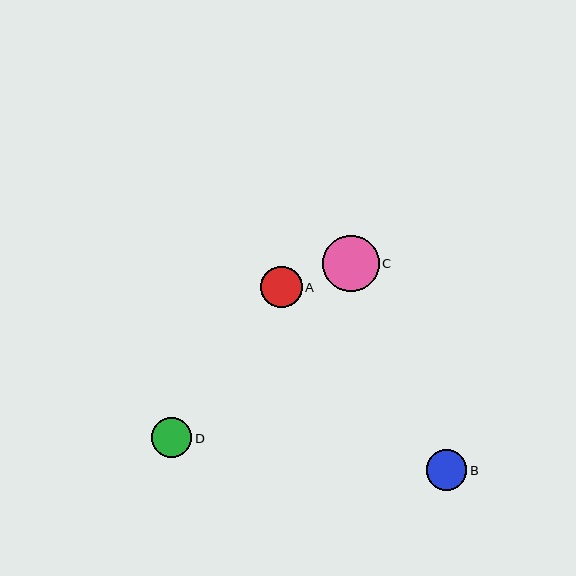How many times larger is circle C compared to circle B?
Circle C is approximately 1.4 times the size of circle B.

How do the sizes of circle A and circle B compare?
Circle A and circle B are approximately the same size.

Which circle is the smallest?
Circle D is the smallest with a size of approximately 40 pixels.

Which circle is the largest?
Circle C is the largest with a size of approximately 57 pixels.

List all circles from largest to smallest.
From largest to smallest: C, A, B, D.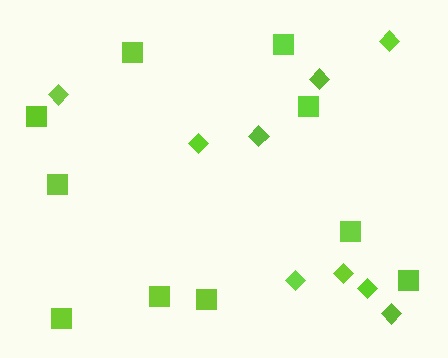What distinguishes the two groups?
There are 2 groups: one group of diamonds (9) and one group of squares (10).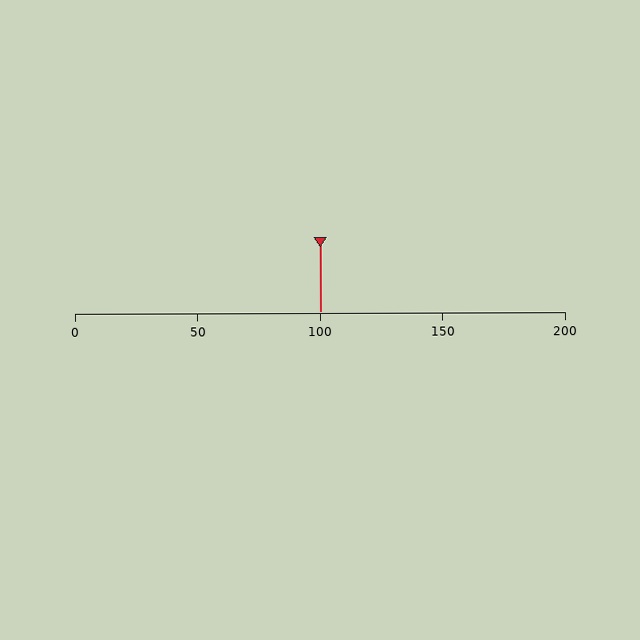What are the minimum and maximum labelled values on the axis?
The axis runs from 0 to 200.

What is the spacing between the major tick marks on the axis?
The major ticks are spaced 50 apart.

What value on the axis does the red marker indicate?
The marker indicates approximately 100.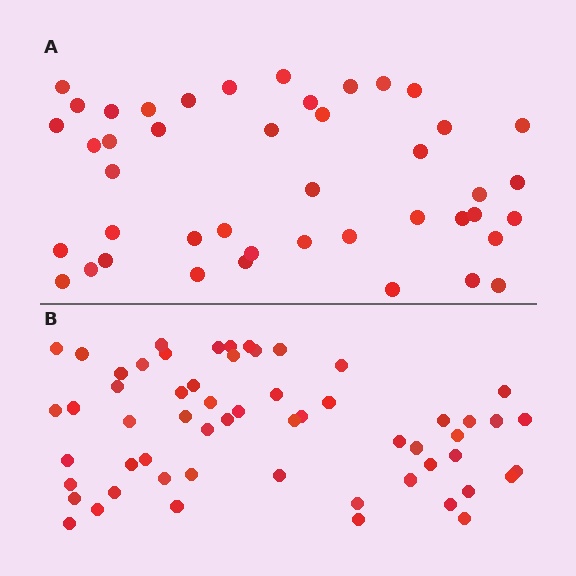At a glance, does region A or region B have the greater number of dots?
Region B (the bottom region) has more dots.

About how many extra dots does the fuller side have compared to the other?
Region B has approximately 15 more dots than region A.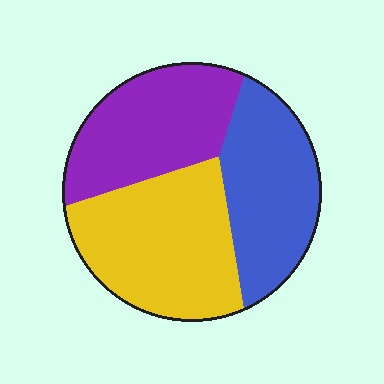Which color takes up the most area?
Yellow, at roughly 40%.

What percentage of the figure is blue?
Blue takes up about one third (1/3) of the figure.